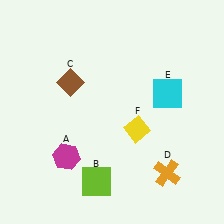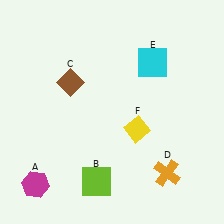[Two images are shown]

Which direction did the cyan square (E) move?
The cyan square (E) moved up.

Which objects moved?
The objects that moved are: the magenta hexagon (A), the cyan square (E).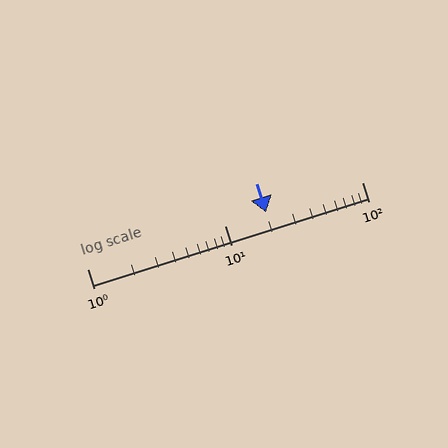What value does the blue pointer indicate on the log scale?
The pointer indicates approximately 20.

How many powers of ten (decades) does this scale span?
The scale spans 2 decades, from 1 to 100.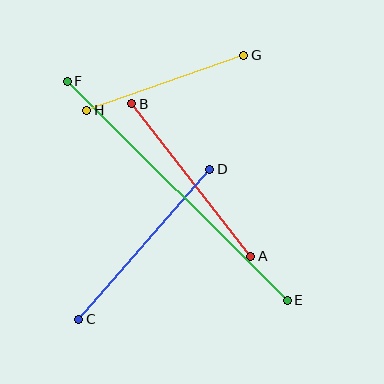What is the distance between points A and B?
The distance is approximately 193 pixels.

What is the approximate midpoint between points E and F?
The midpoint is at approximately (177, 191) pixels.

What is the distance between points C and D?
The distance is approximately 199 pixels.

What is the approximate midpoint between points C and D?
The midpoint is at approximately (144, 244) pixels.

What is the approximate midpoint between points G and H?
The midpoint is at approximately (165, 83) pixels.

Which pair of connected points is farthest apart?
Points E and F are farthest apart.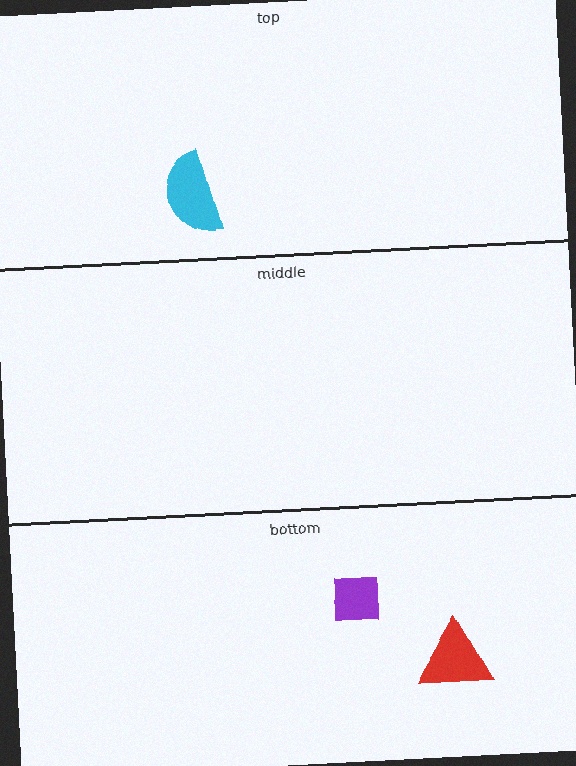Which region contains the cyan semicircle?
The top region.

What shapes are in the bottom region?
The purple square, the red triangle.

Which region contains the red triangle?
The bottom region.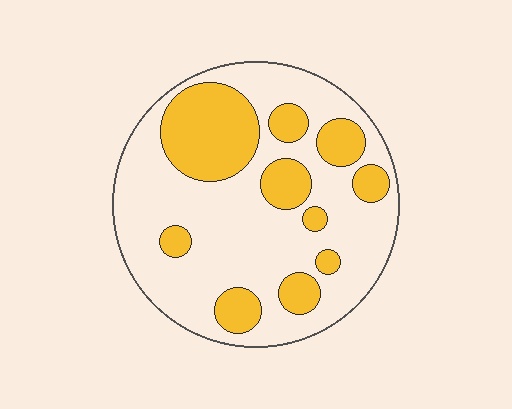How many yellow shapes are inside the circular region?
10.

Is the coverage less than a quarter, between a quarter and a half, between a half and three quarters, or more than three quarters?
Between a quarter and a half.